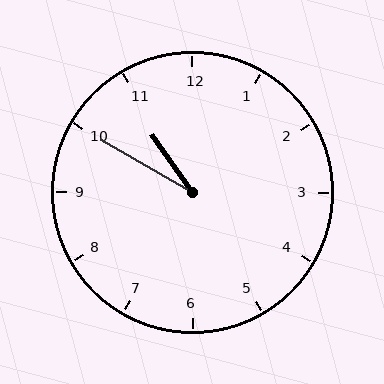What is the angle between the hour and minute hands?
Approximately 25 degrees.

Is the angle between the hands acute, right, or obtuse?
It is acute.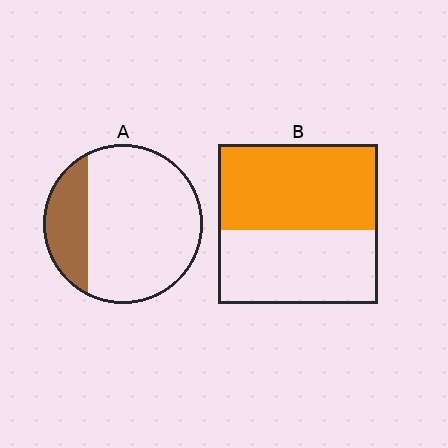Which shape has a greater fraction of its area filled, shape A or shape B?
Shape B.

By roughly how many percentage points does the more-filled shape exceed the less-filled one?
By roughly 30 percentage points (B over A).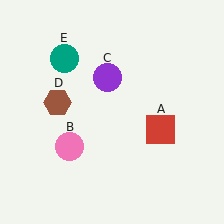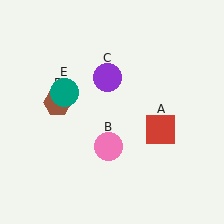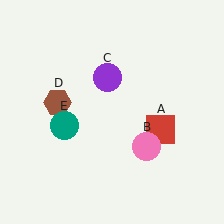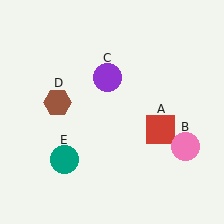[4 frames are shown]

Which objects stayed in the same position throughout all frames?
Red square (object A) and purple circle (object C) and brown hexagon (object D) remained stationary.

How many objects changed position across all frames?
2 objects changed position: pink circle (object B), teal circle (object E).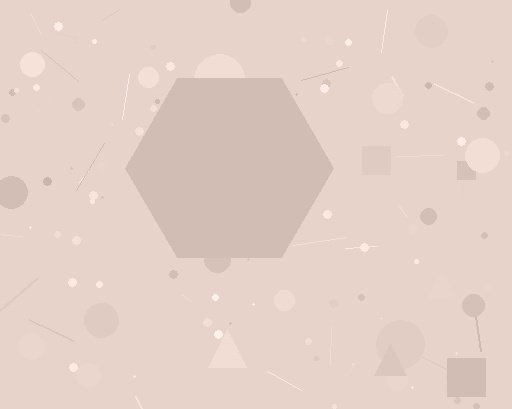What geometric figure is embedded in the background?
A hexagon is embedded in the background.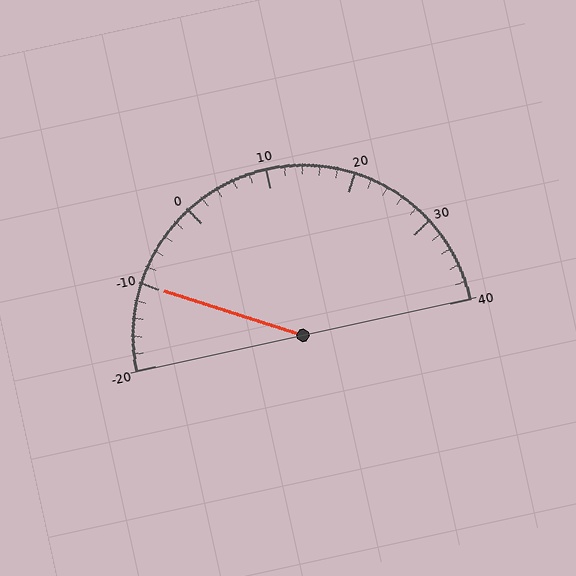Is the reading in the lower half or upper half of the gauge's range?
The reading is in the lower half of the range (-20 to 40).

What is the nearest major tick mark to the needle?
The nearest major tick mark is -10.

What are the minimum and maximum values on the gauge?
The gauge ranges from -20 to 40.